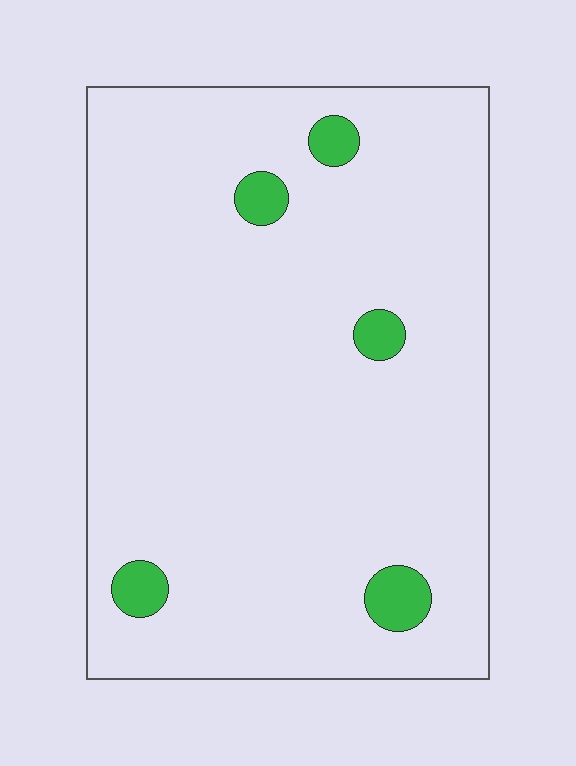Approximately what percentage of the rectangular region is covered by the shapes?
Approximately 5%.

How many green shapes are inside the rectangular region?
5.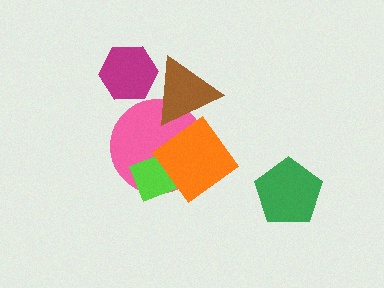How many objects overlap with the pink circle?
3 objects overlap with the pink circle.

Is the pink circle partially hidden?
Yes, it is partially covered by another shape.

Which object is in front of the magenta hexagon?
The brown triangle is in front of the magenta hexagon.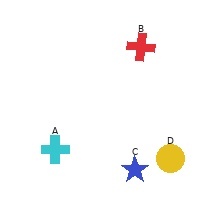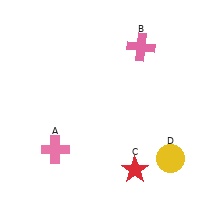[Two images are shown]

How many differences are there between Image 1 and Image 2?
There are 3 differences between the two images.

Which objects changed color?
A changed from cyan to pink. B changed from red to pink. C changed from blue to red.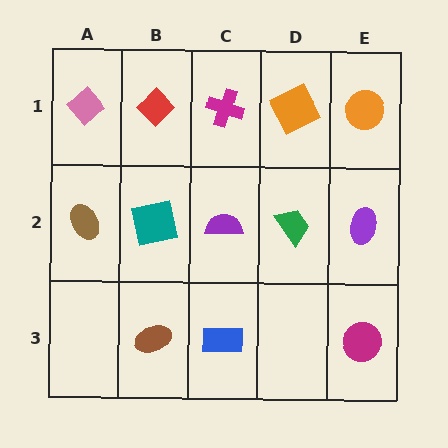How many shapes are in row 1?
5 shapes.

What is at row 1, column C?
A magenta cross.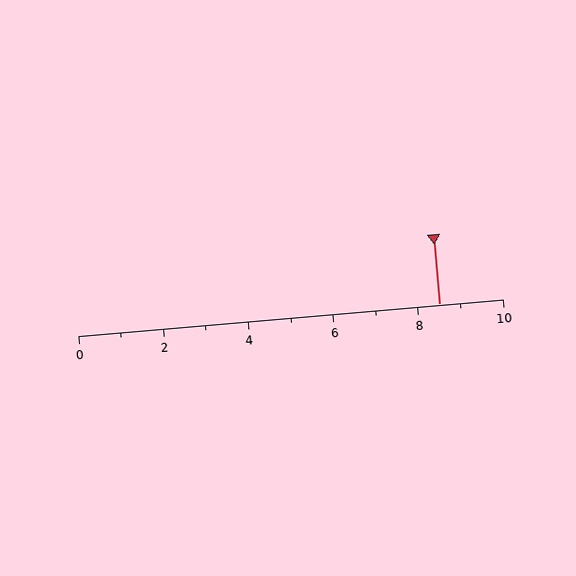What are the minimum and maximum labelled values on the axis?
The axis runs from 0 to 10.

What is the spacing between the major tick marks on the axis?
The major ticks are spaced 2 apart.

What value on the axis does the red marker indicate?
The marker indicates approximately 8.5.